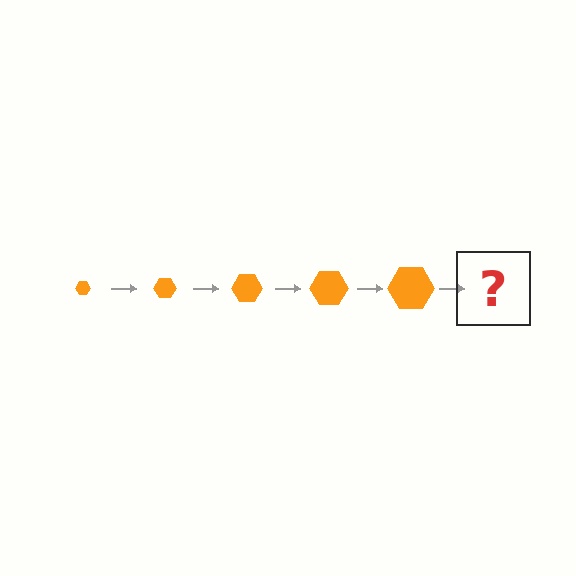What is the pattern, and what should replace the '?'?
The pattern is that the hexagon gets progressively larger each step. The '?' should be an orange hexagon, larger than the previous one.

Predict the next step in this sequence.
The next step is an orange hexagon, larger than the previous one.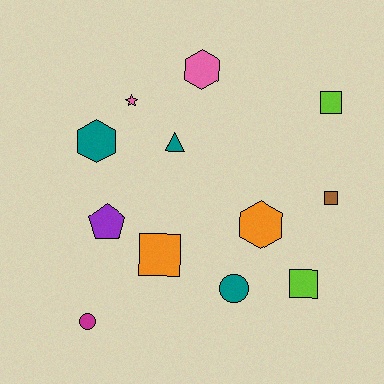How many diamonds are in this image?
There are no diamonds.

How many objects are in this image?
There are 12 objects.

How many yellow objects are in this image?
There are no yellow objects.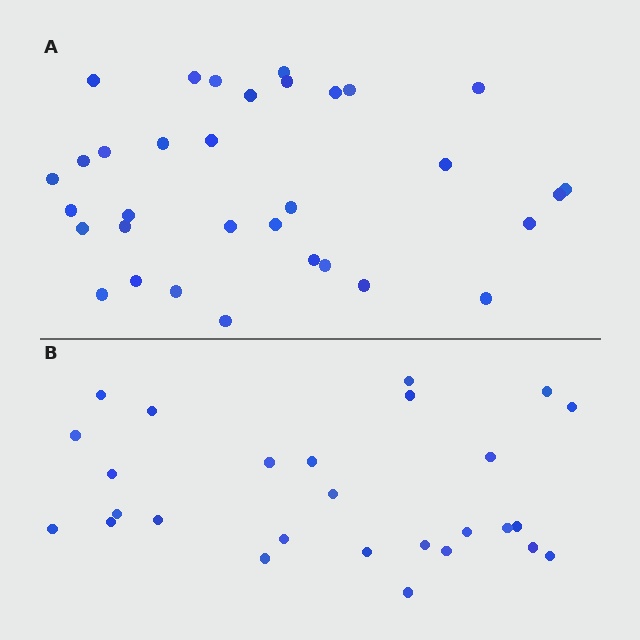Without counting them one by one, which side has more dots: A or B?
Region A (the top region) has more dots.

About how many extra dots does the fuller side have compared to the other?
Region A has about 6 more dots than region B.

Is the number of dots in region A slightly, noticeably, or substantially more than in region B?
Region A has only slightly more — the two regions are fairly close. The ratio is roughly 1.2 to 1.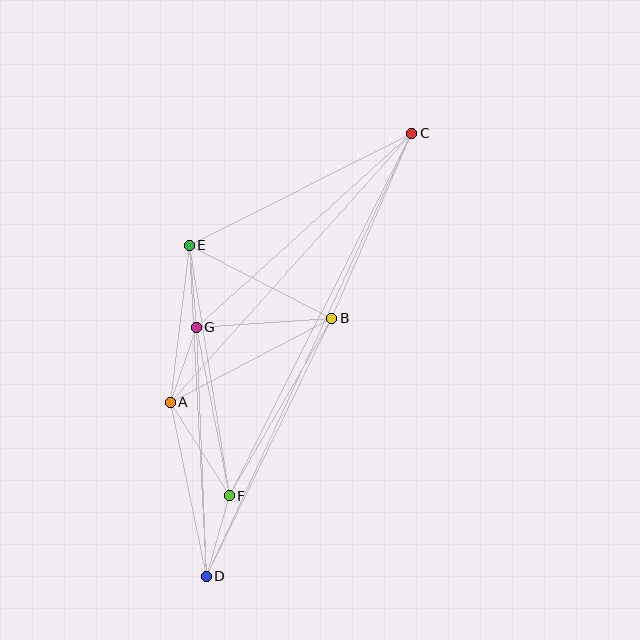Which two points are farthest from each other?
Points C and D are farthest from each other.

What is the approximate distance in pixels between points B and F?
The distance between B and F is approximately 205 pixels.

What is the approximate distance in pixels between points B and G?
The distance between B and G is approximately 136 pixels.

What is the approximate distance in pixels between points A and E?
The distance between A and E is approximately 158 pixels.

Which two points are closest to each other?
Points A and G are closest to each other.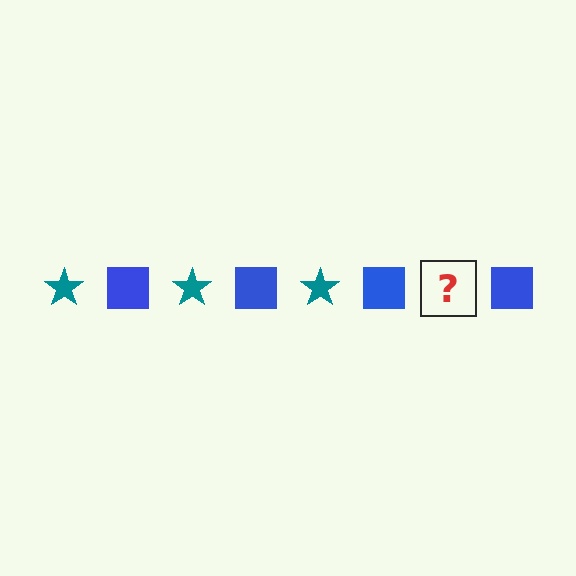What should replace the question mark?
The question mark should be replaced with a teal star.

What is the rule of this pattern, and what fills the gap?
The rule is that the pattern alternates between teal star and blue square. The gap should be filled with a teal star.